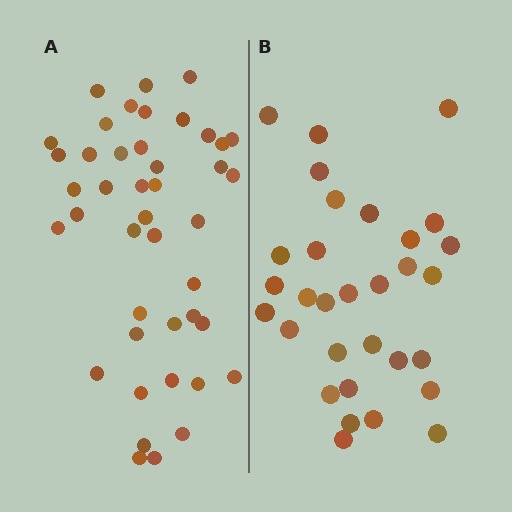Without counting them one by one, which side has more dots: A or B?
Region A (the left region) has more dots.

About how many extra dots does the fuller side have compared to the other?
Region A has roughly 12 or so more dots than region B.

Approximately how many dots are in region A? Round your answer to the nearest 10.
About 40 dots. (The exact count is 43, which rounds to 40.)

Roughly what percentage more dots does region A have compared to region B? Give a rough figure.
About 40% more.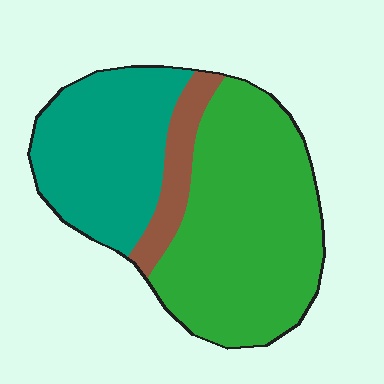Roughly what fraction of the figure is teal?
Teal covers around 35% of the figure.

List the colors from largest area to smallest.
From largest to smallest: green, teal, brown.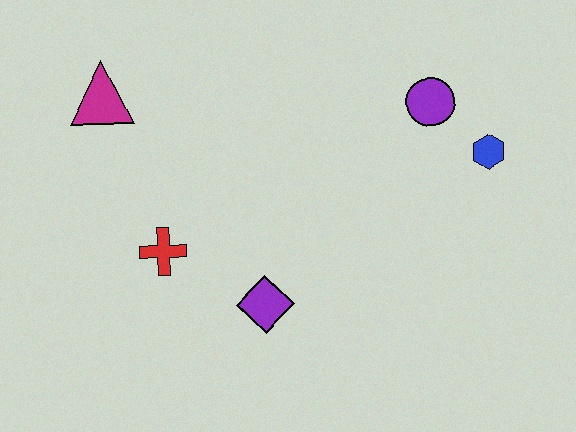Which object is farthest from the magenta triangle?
The blue hexagon is farthest from the magenta triangle.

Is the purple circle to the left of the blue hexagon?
Yes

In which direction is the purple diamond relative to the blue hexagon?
The purple diamond is to the left of the blue hexagon.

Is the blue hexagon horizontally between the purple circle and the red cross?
No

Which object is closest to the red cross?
The purple diamond is closest to the red cross.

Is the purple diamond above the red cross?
No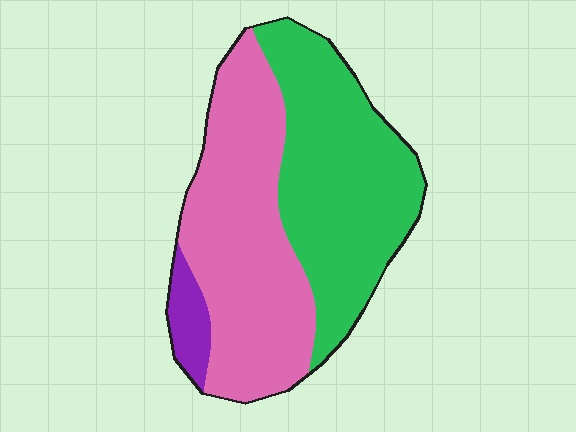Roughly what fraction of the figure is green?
Green covers roughly 45% of the figure.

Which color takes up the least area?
Purple, at roughly 5%.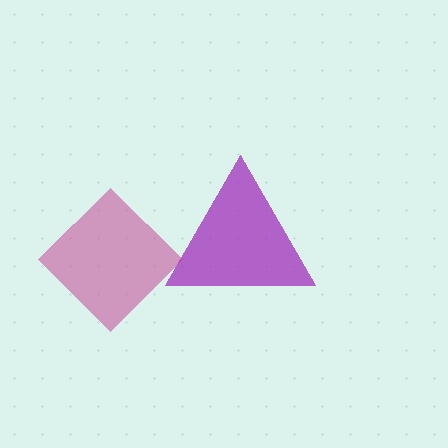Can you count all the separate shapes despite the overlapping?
Yes, there are 2 separate shapes.